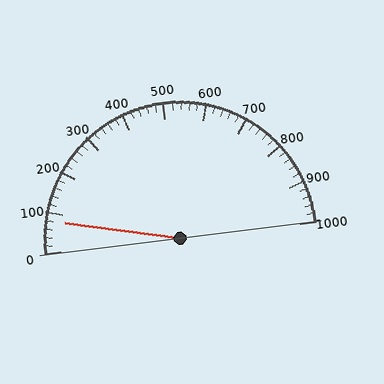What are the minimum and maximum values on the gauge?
The gauge ranges from 0 to 1000.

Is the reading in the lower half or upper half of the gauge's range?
The reading is in the lower half of the range (0 to 1000).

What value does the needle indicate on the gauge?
The needle indicates approximately 80.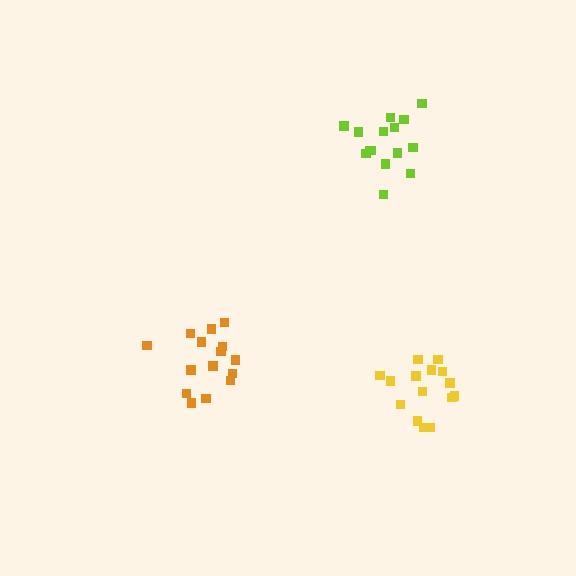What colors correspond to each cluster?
The clusters are colored: lime, yellow, orange.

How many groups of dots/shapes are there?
There are 3 groups.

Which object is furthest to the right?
The yellow cluster is rightmost.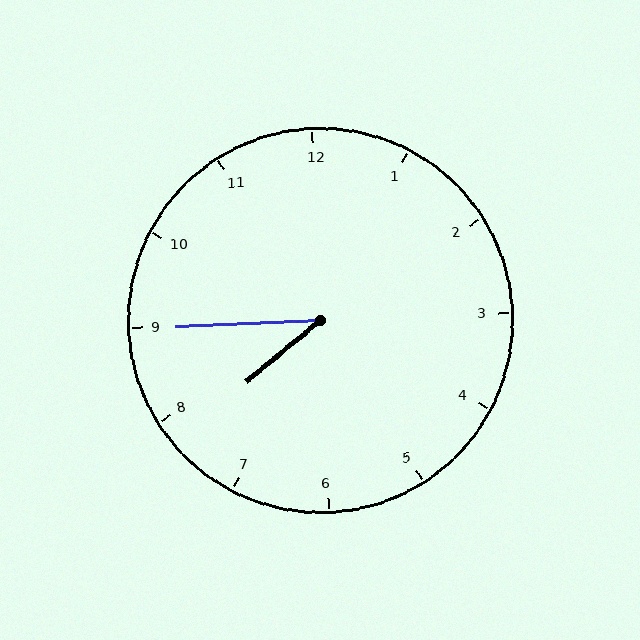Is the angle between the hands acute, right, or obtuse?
It is acute.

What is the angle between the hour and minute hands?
Approximately 38 degrees.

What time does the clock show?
7:45.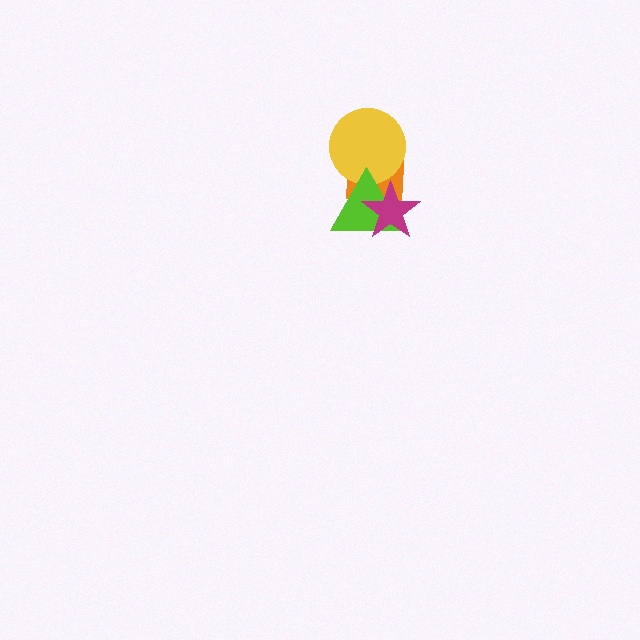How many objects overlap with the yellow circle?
2 objects overlap with the yellow circle.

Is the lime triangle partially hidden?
Yes, it is partially covered by another shape.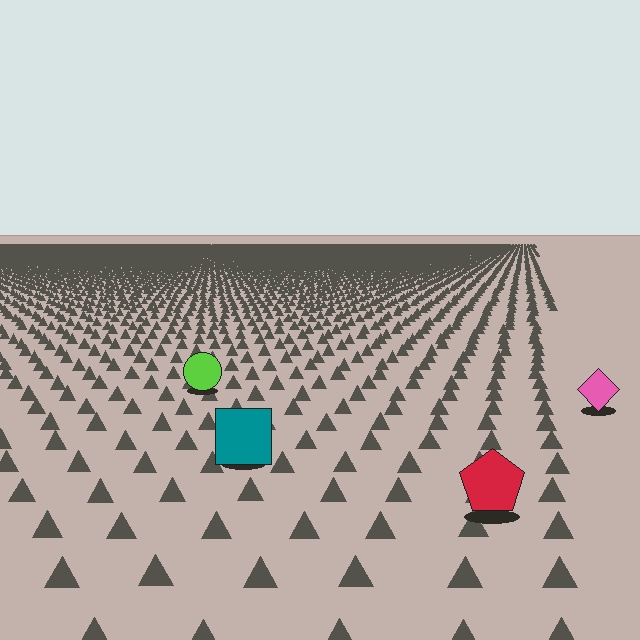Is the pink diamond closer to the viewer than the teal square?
No. The teal square is closer — you can tell from the texture gradient: the ground texture is coarser near it.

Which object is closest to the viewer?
The red pentagon is closest. The texture marks near it are larger and more spread out.